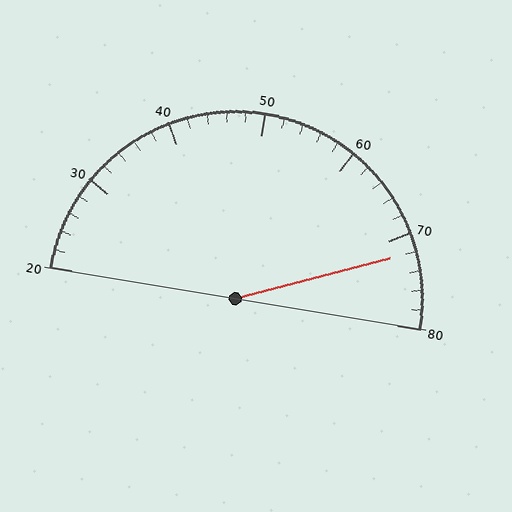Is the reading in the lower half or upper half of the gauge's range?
The reading is in the upper half of the range (20 to 80).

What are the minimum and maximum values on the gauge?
The gauge ranges from 20 to 80.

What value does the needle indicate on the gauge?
The needle indicates approximately 72.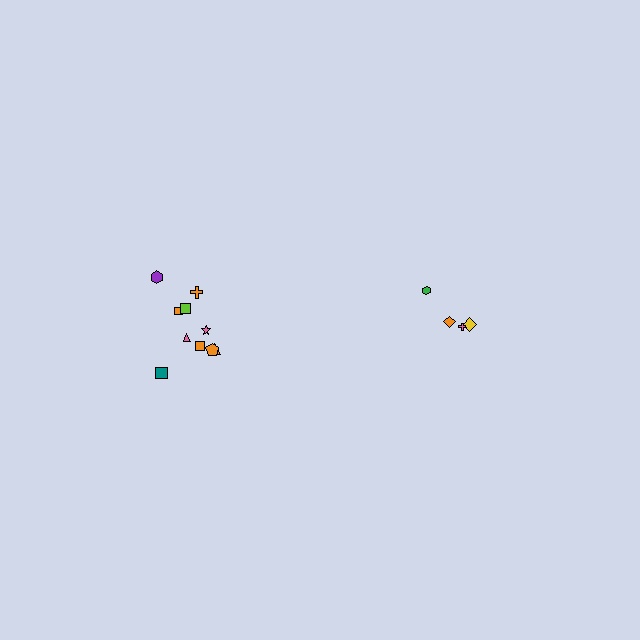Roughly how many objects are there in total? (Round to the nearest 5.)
Roughly 15 objects in total.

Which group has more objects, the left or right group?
The left group.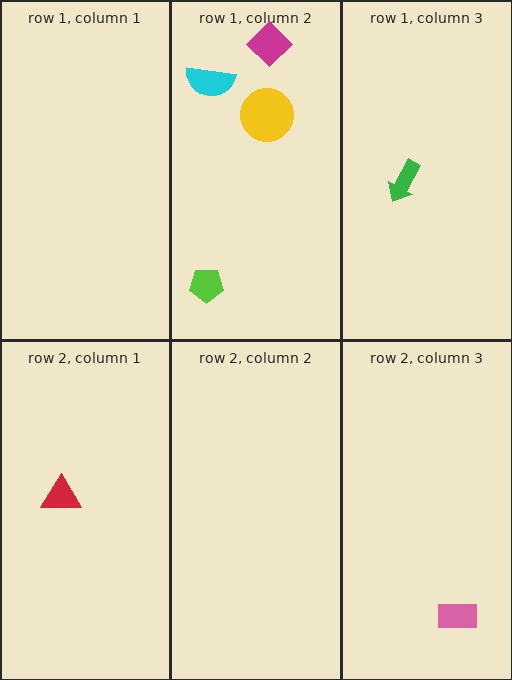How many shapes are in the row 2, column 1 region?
1.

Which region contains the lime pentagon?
The row 1, column 2 region.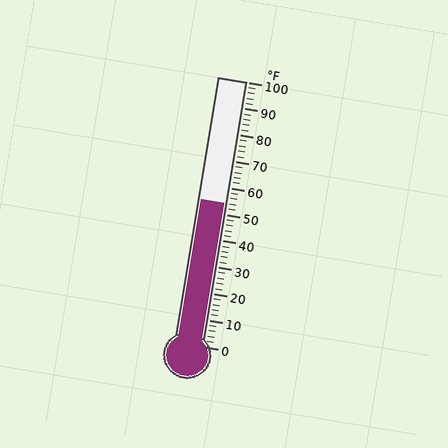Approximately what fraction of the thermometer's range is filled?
The thermometer is filled to approximately 55% of its range.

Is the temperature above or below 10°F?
The temperature is above 10°F.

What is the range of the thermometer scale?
The thermometer scale ranges from 0°F to 100°F.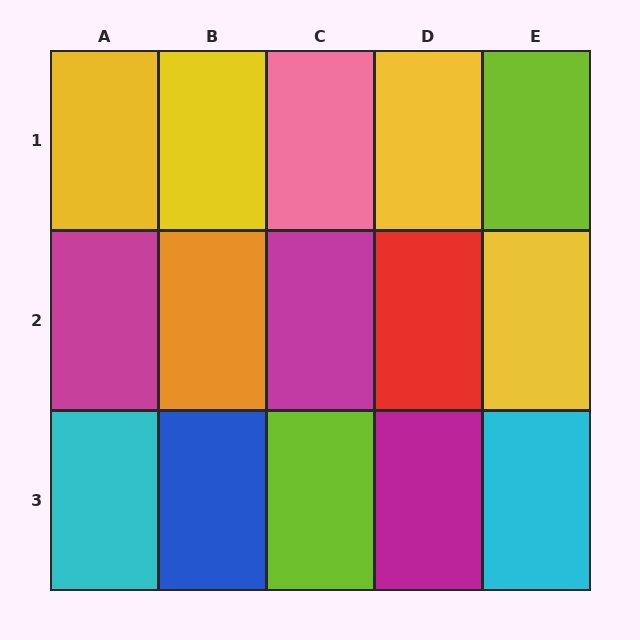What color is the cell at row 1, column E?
Lime.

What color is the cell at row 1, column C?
Pink.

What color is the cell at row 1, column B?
Yellow.